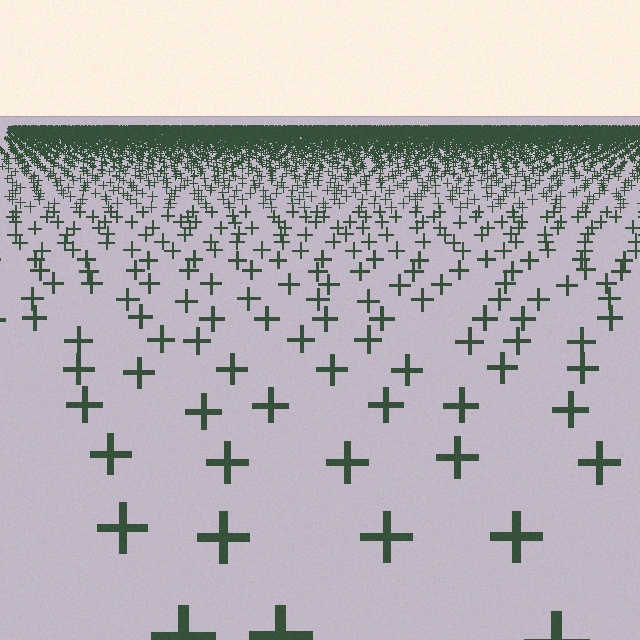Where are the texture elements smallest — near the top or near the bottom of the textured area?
Near the top.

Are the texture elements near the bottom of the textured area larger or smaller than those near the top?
Larger. Near the bottom, elements are closer to the viewer and appear at a bigger on-screen size.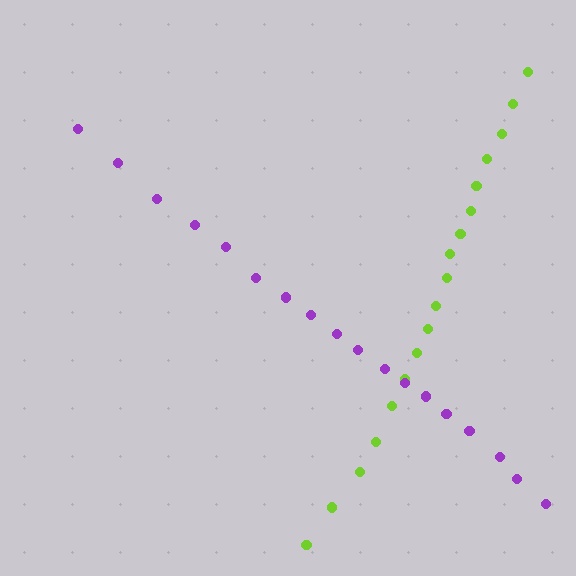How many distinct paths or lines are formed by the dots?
There are 2 distinct paths.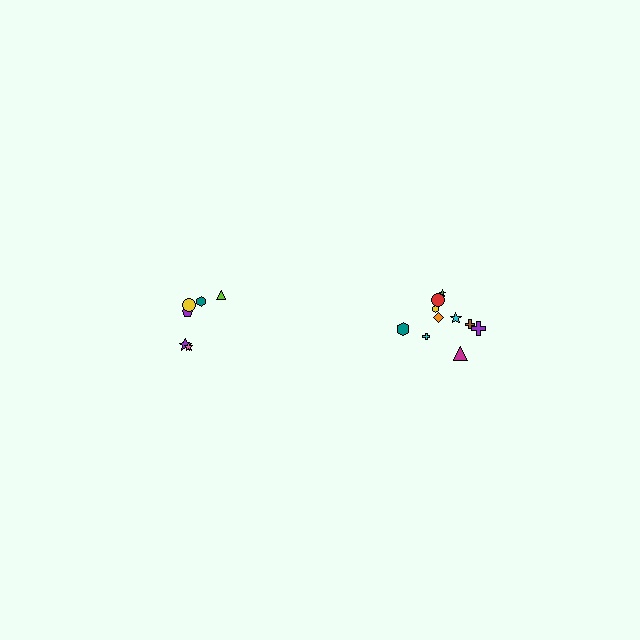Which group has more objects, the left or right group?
The right group.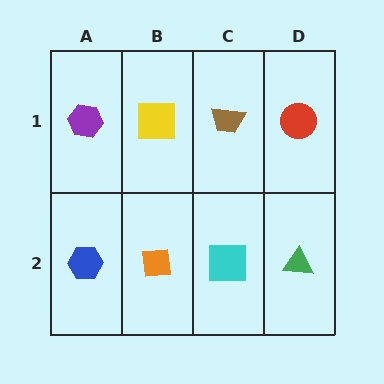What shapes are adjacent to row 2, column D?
A red circle (row 1, column D), a cyan square (row 2, column C).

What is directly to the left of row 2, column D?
A cyan square.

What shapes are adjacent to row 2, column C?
A brown trapezoid (row 1, column C), an orange square (row 2, column B), a green triangle (row 2, column D).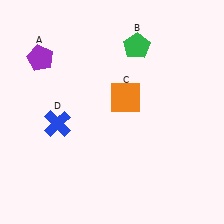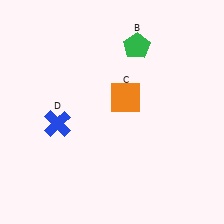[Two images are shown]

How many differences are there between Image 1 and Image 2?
There is 1 difference between the two images.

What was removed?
The purple pentagon (A) was removed in Image 2.